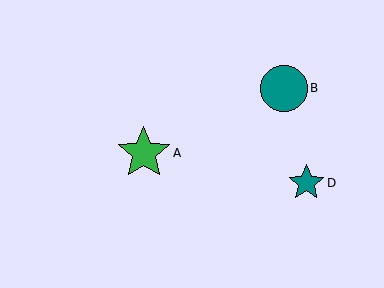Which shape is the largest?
The green star (labeled A) is the largest.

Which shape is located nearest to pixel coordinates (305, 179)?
The teal star (labeled D) at (306, 183) is nearest to that location.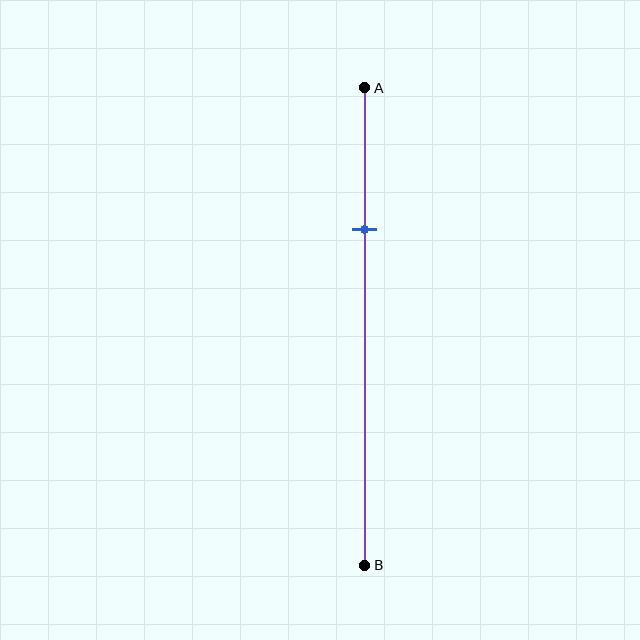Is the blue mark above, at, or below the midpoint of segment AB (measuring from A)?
The blue mark is above the midpoint of segment AB.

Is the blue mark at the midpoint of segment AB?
No, the mark is at about 30% from A, not at the 50% midpoint.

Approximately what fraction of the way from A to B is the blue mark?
The blue mark is approximately 30% of the way from A to B.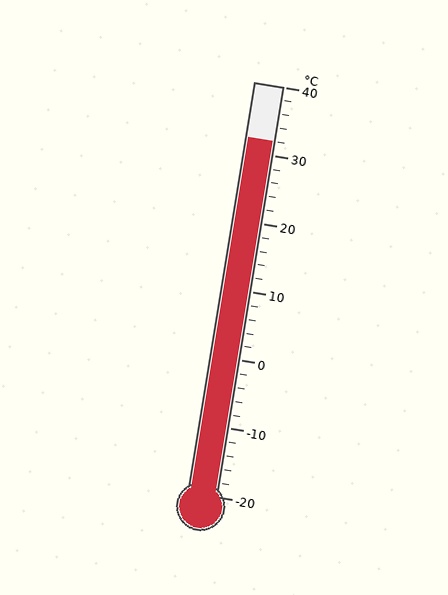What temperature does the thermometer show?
The thermometer shows approximately 32°C.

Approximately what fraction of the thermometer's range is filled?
The thermometer is filled to approximately 85% of its range.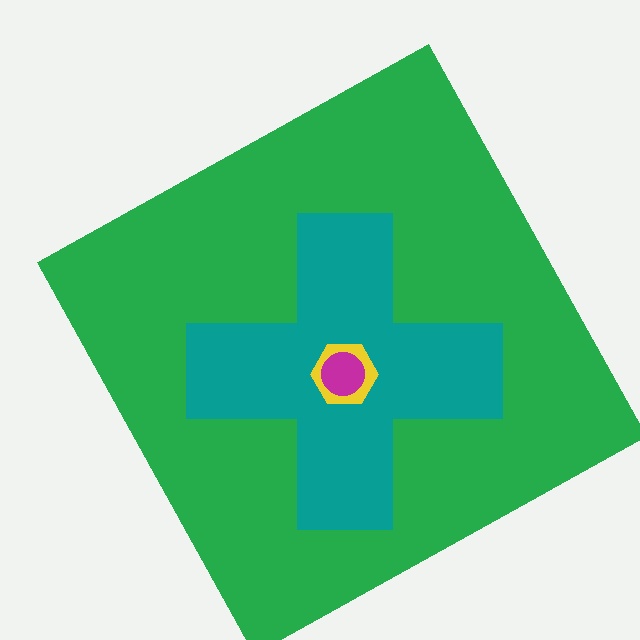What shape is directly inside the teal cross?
The yellow hexagon.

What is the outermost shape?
The green square.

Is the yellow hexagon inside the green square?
Yes.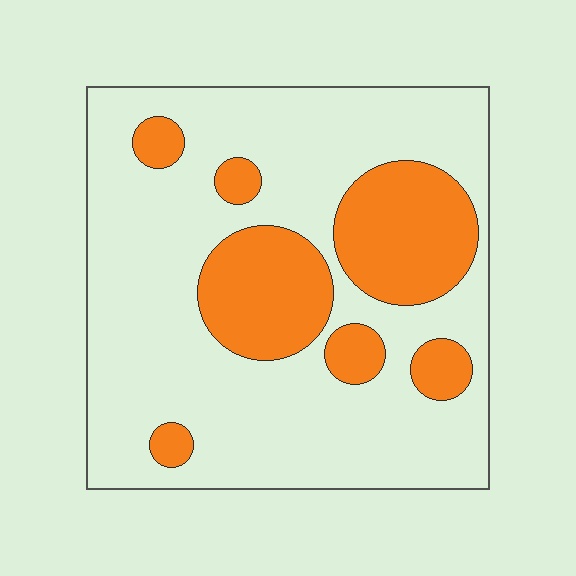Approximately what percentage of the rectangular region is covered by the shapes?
Approximately 25%.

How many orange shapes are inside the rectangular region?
7.